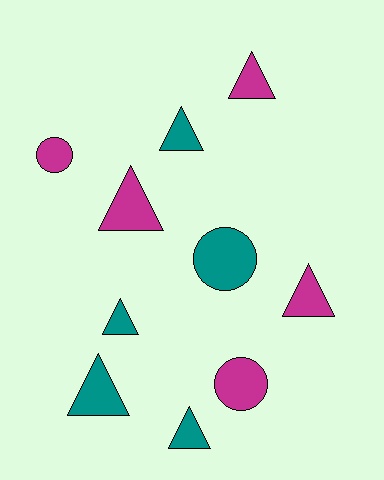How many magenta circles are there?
There are 2 magenta circles.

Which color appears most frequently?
Teal, with 5 objects.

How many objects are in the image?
There are 10 objects.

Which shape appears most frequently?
Triangle, with 7 objects.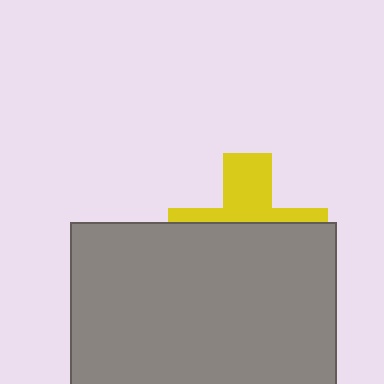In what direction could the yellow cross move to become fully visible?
The yellow cross could move up. That would shift it out from behind the gray rectangle entirely.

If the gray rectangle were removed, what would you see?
You would see the complete yellow cross.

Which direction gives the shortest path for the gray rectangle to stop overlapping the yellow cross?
Moving down gives the shortest separation.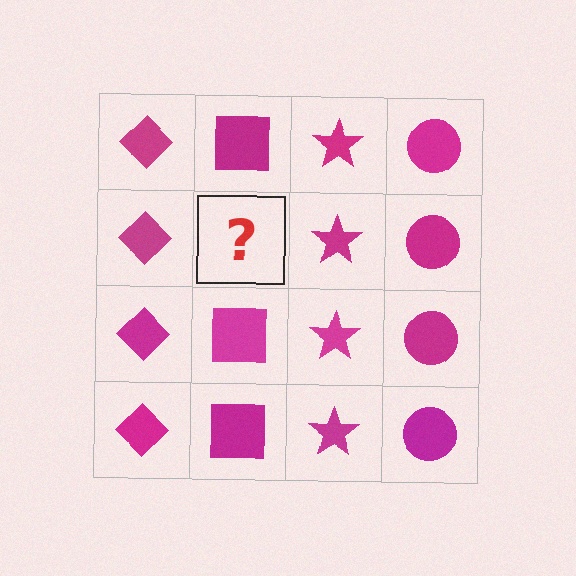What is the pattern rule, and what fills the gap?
The rule is that each column has a consistent shape. The gap should be filled with a magenta square.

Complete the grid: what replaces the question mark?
The question mark should be replaced with a magenta square.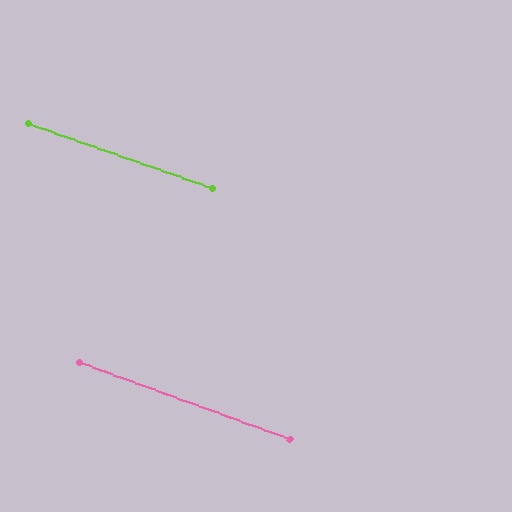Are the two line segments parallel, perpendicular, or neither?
Parallel — their directions differ by only 1.0°.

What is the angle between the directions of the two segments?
Approximately 1 degree.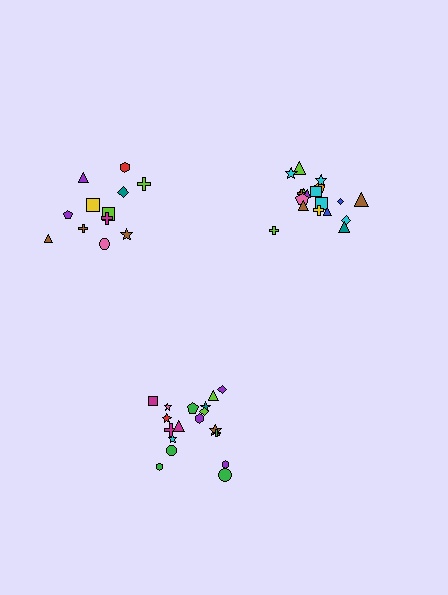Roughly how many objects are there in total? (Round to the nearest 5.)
Roughly 50 objects in total.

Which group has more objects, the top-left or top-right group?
The top-right group.